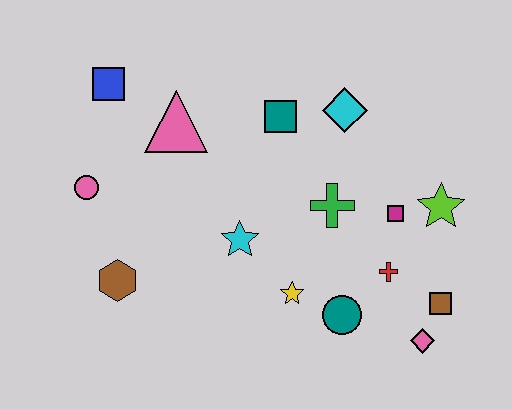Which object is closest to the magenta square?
The lime star is closest to the magenta square.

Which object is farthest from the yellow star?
The blue square is farthest from the yellow star.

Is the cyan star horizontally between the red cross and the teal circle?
No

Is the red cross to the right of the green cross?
Yes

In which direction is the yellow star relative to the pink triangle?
The yellow star is below the pink triangle.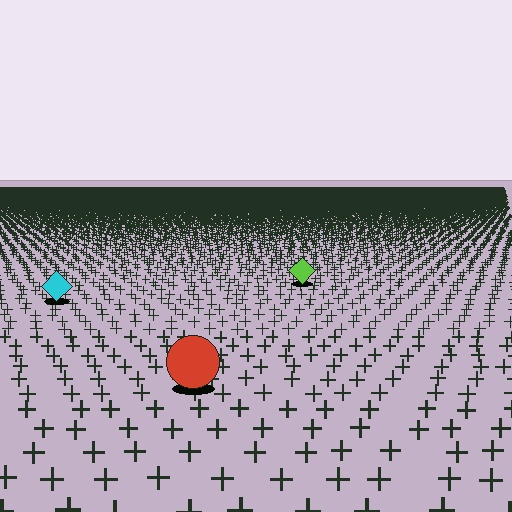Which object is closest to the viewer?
The red circle is closest. The texture marks near it are larger and more spread out.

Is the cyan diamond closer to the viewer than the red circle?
No. The red circle is closer — you can tell from the texture gradient: the ground texture is coarser near it.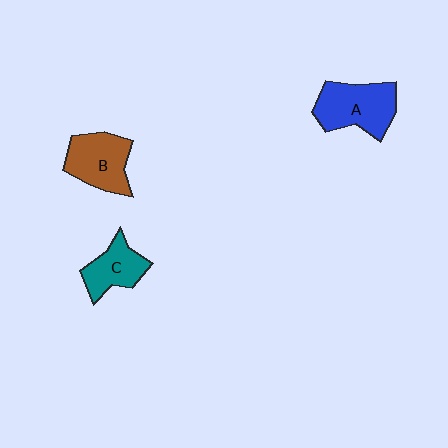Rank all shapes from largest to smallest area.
From largest to smallest: A (blue), B (brown), C (teal).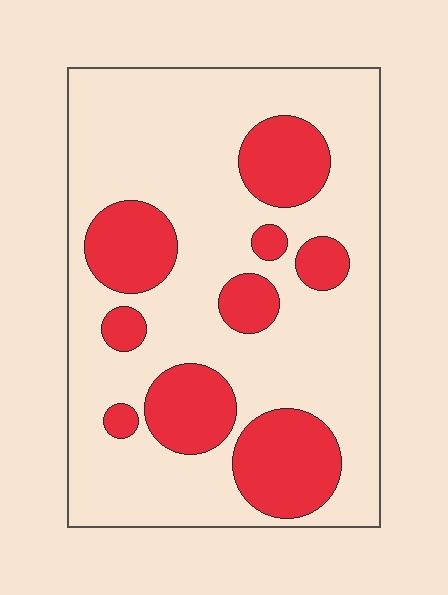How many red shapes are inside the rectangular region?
9.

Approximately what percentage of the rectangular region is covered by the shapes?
Approximately 25%.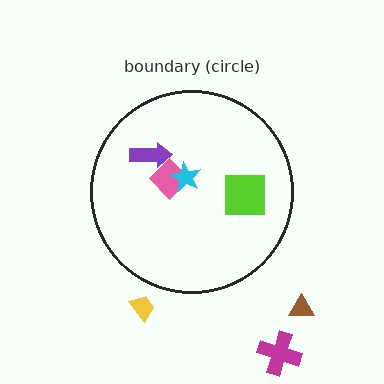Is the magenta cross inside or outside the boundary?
Outside.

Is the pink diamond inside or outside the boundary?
Inside.